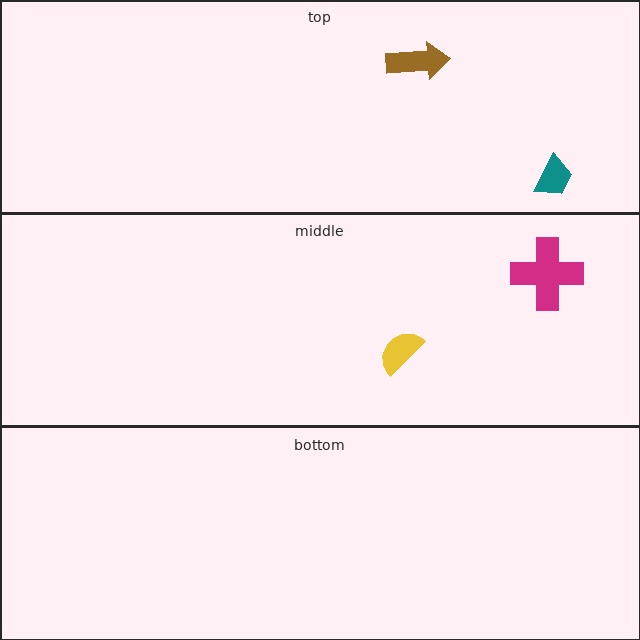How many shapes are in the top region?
2.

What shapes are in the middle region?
The magenta cross, the yellow semicircle.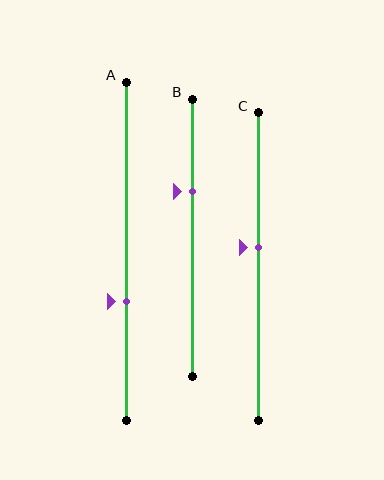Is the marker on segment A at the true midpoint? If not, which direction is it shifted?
No, the marker on segment A is shifted downward by about 15% of the segment length.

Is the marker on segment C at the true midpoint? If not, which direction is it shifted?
No, the marker on segment C is shifted upward by about 6% of the segment length.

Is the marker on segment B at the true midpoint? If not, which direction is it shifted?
No, the marker on segment B is shifted upward by about 17% of the segment length.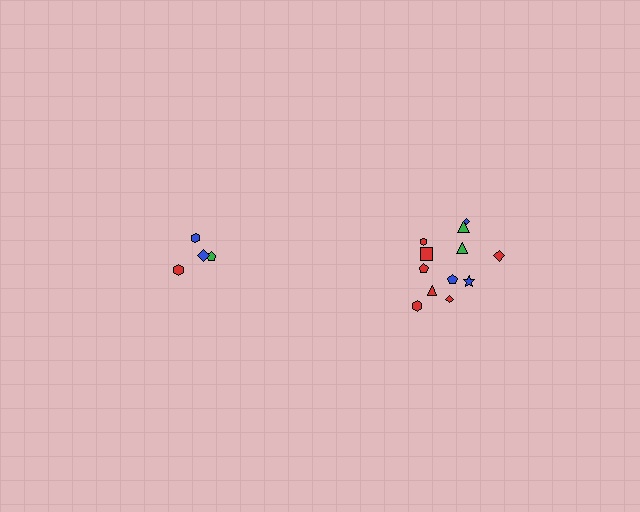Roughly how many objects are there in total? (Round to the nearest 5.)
Roughly 15 objects in total.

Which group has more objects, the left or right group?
The right group.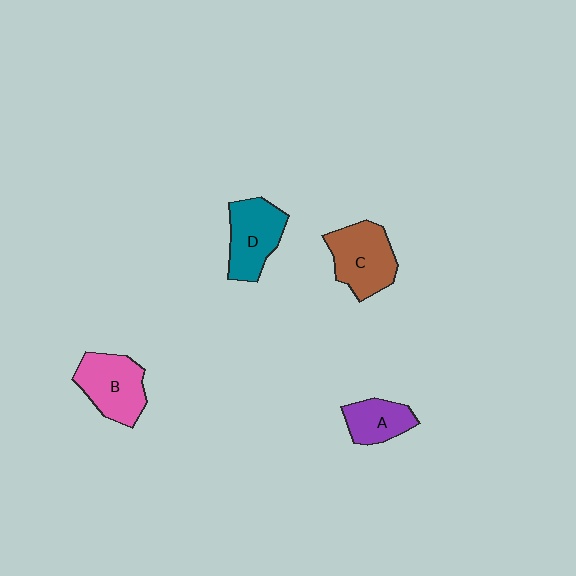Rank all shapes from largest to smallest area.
From largest to smallest: C (brown), B (pink), D (teal), A (purple).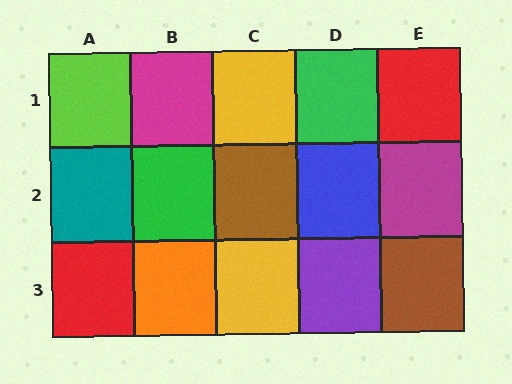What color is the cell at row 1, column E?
Red.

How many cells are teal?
1 cell is teal.